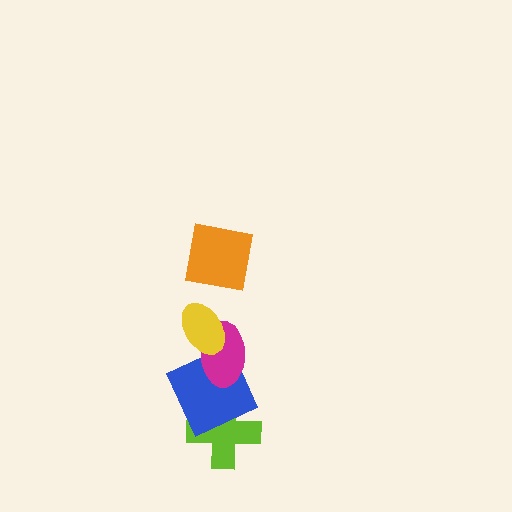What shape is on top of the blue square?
The magenta ellipse is on top of the blue square.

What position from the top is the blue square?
The blue square is 4th from the top.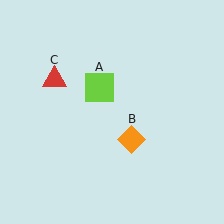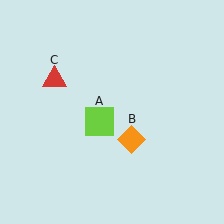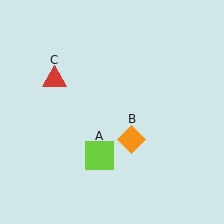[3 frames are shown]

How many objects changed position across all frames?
1 object changed position: lime square (object A).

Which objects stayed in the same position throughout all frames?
Orange diamond (object B) and red triangle (object C) remained stationary.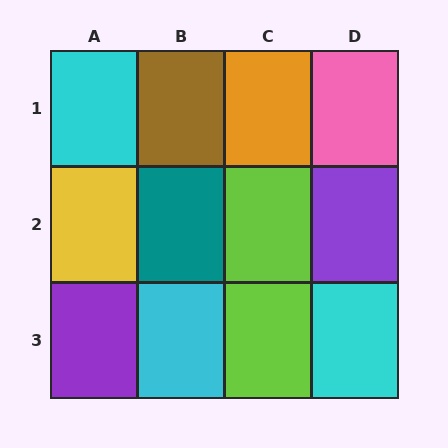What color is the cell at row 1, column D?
Pink.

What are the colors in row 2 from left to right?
Yellow, teal, lime, purple.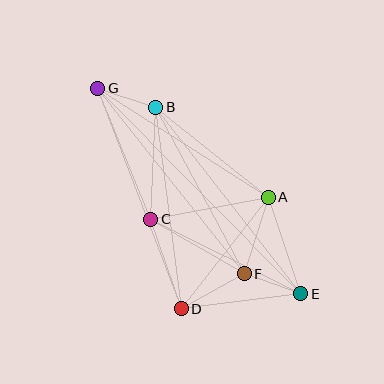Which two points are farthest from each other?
Points E and G are farthest from each other.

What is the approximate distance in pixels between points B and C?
The distance between B and C is approximately 112 pixels.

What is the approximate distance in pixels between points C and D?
The distance between C and D is approximately 95 pixels.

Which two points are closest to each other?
Points E and F are closest to each other.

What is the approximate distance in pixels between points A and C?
The distance between A and C is approximately 120 pixels.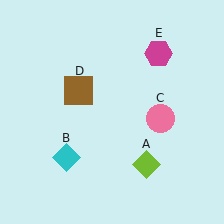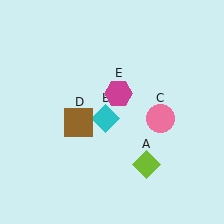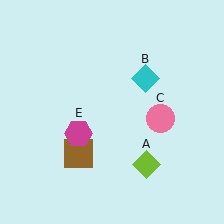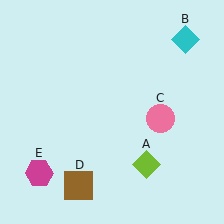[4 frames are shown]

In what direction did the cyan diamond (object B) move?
The cyan diamond (object B) moved up and to the right.